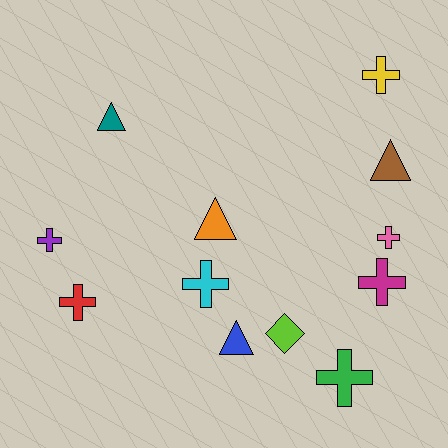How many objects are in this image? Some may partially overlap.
There are 12 objects.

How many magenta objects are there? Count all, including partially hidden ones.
There is 1 magenta object.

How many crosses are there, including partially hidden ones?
There are 7 crosses.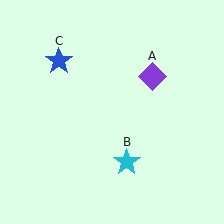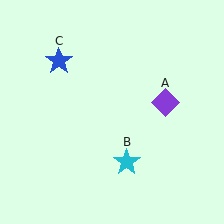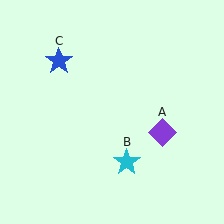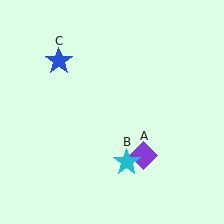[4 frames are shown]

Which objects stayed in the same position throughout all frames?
Cyan star (object B) and blue star (object C) remained stationary.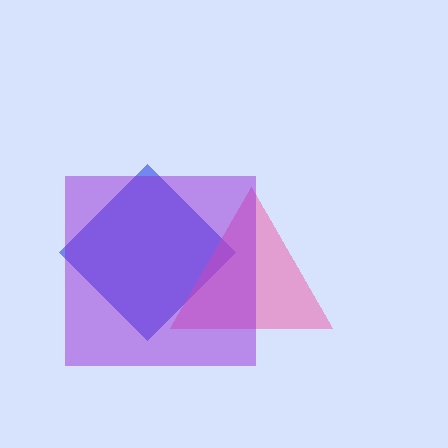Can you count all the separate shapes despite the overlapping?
Yes, there are 3 separate shapes.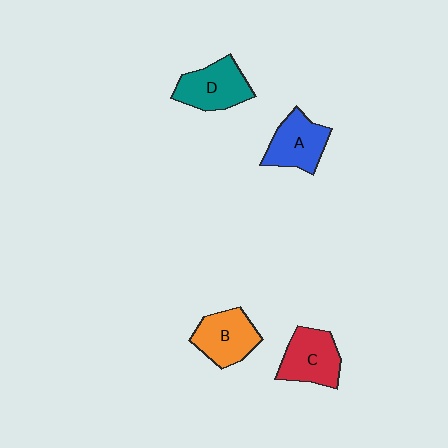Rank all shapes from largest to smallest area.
From largest to smallest: D (teal), C (red), B (orange), A (blue).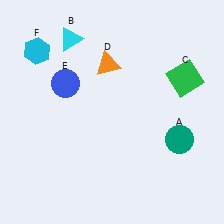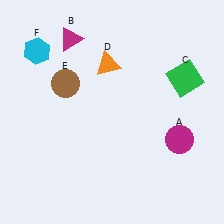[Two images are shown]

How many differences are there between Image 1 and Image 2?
There are 3 differences between the two images.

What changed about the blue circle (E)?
In Image 1, E is blue. In Image 2, it changed to brown.